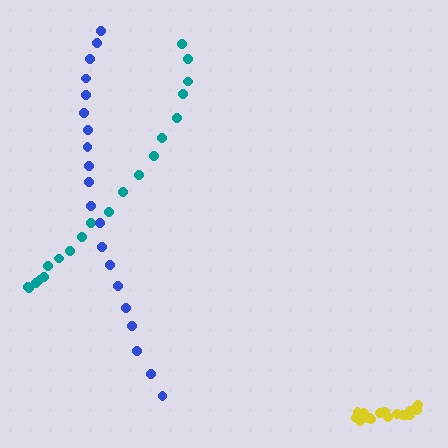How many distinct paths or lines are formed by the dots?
There are 3 distinct paths.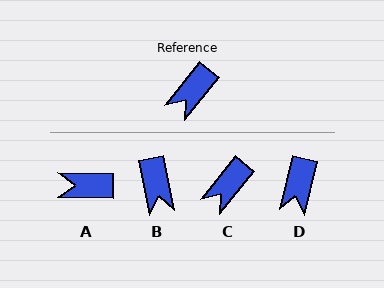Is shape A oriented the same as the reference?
No, it is off by about 53 degrees.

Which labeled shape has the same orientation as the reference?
C.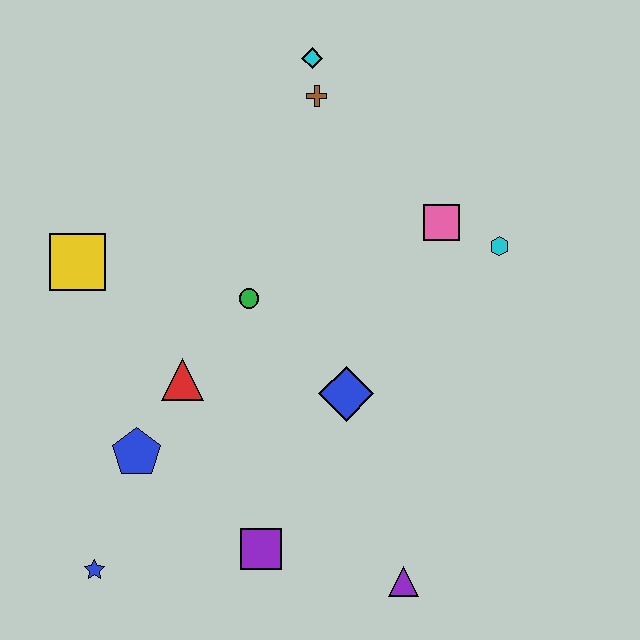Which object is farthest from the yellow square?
The purple triangle is farthest from the yellow square.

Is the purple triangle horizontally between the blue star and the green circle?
No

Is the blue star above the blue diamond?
No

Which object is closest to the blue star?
The blue pentagon is closest to the blue star.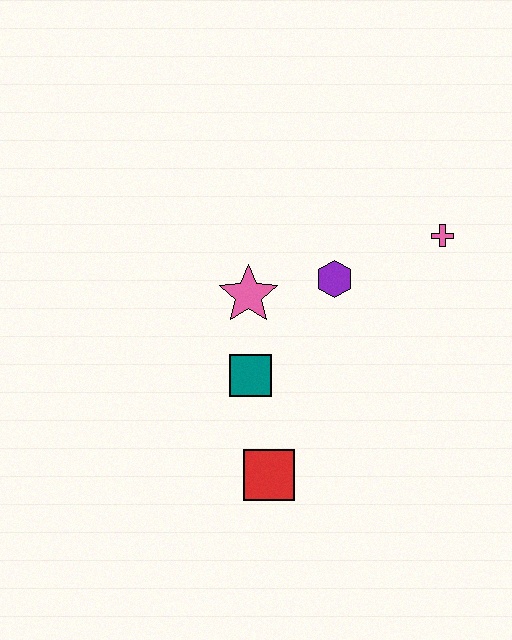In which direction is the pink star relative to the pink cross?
The pink star is to the left of the pink cross.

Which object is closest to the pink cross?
The purple hexagon is closest to the pink cross.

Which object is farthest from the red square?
The pink cross is farthest from the red square.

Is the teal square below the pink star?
Yes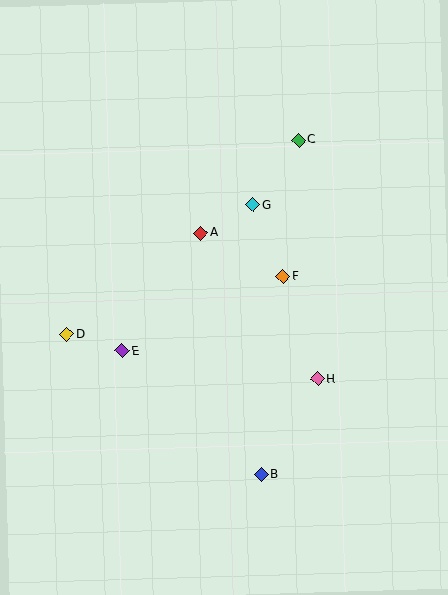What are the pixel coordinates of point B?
Point B is at (261, 474).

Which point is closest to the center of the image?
Point F at (283, 277) is closest to the center.